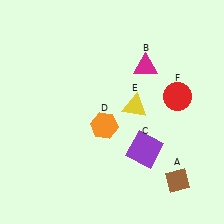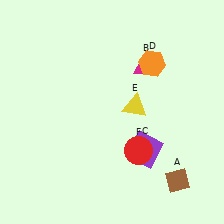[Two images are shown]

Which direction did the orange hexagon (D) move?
The orange hexagon (D) moved up.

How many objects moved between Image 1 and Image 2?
2 objects moved between the two images.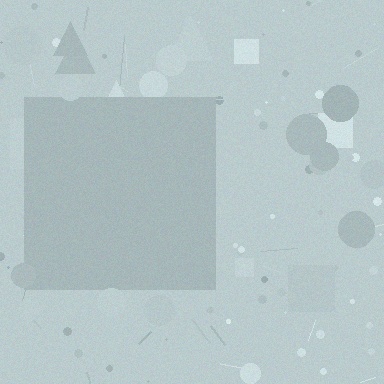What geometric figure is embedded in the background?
A square is embedded in the background.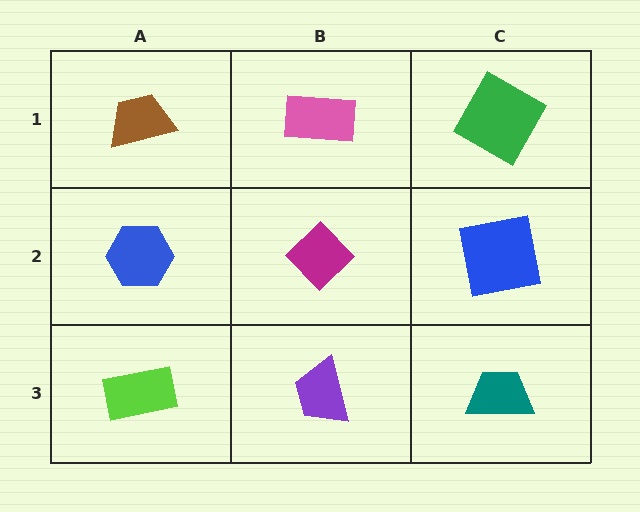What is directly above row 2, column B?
A pink rectangle.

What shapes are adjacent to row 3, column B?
A magenta diamond (row 2, column B), a lime rectangle (row 3, column A), a teal trapezoid (row 3, column C).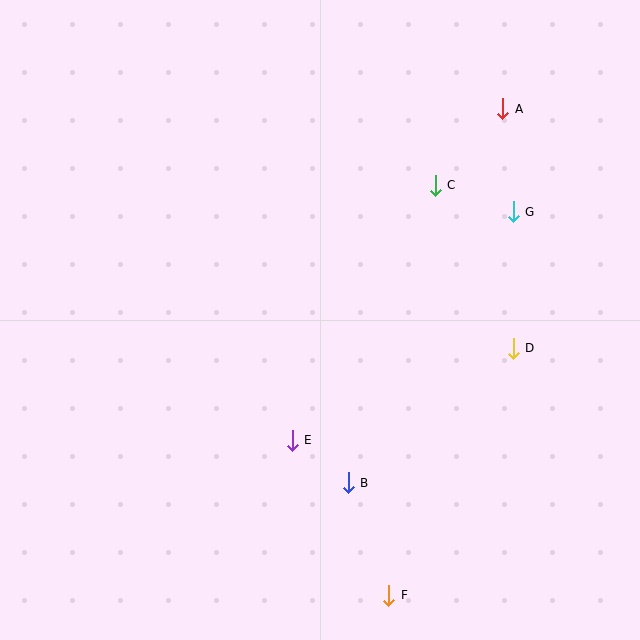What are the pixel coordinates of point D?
Point D is at (513, 348).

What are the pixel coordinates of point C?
Point C is at (435, 185).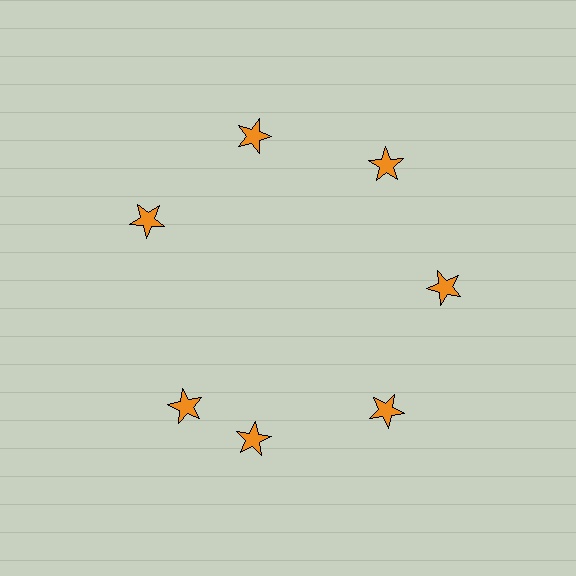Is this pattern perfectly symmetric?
No. The 7 orange stars are arranged in a ring, but one element near the 8 o'clock position is rotated out of alignment along the ring, breaking the 7-fold rotational symmetry.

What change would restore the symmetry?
The symmetry would be restored by rotating it back into even spacing with its neighbors so that all 7 stars sit at equal angles and equal distance from the center.